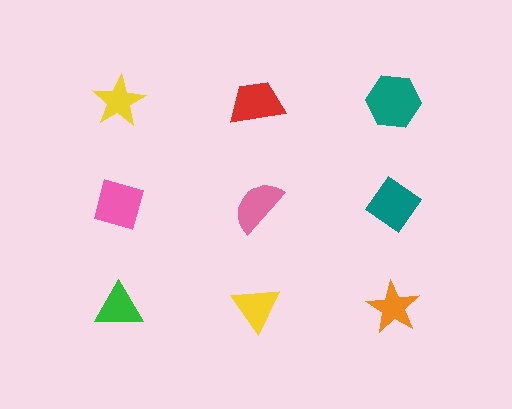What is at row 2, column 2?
A pink semicircle.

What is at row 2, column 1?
A pink square.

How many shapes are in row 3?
3 shapes.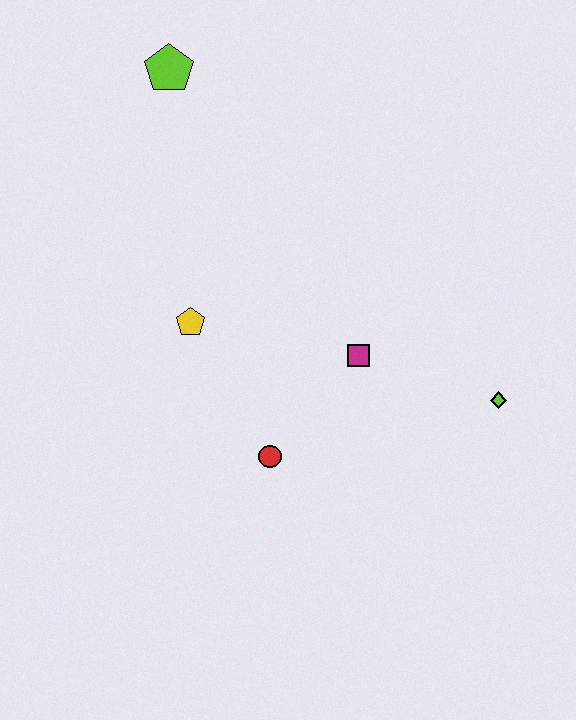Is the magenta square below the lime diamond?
No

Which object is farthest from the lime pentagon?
The lime diamond is farthest from the lime pentagon.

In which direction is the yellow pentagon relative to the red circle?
The yellow pentagon is above the red circle.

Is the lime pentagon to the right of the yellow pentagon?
No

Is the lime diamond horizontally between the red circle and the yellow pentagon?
No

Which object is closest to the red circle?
The magenta square is closest to the red circle.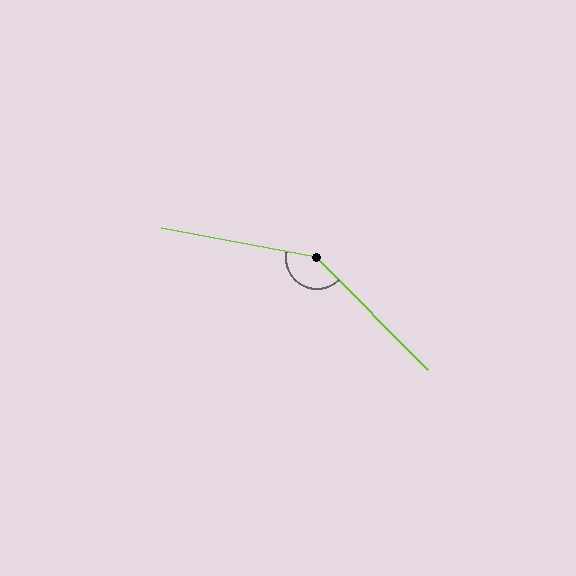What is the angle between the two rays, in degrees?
Approximately 145 degrees.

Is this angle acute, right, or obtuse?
It is obtuse.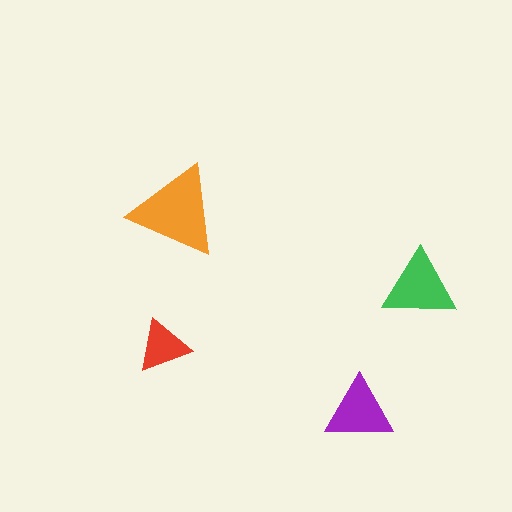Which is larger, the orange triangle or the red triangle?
The orange one.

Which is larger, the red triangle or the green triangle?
The green one.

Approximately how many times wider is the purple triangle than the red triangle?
About 1.5 times wider.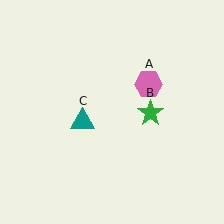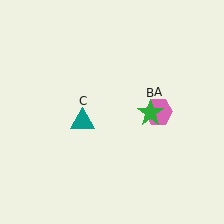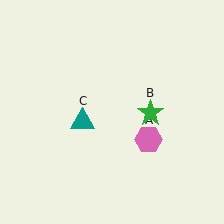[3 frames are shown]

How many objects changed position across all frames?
1 object changed position: pink hexagon (object A).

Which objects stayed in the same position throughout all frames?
Green star (object B) and teal triangle (object C) remained stationary.